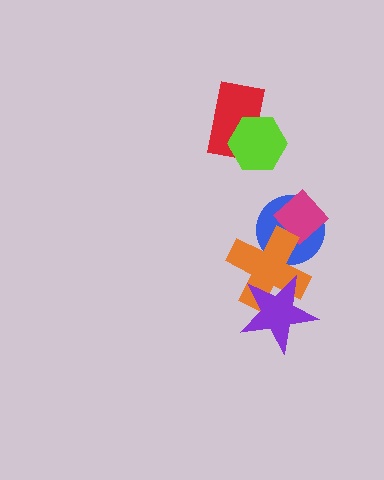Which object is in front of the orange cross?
The purple star is in front of the orange cross.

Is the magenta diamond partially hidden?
Yes, it is partially covered by another shape.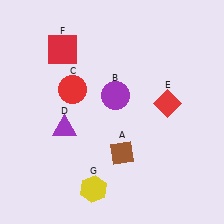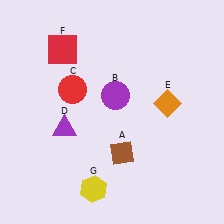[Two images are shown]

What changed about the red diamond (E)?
In Image 1, E is red. In Image 2, it changed to orange.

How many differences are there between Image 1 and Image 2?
There is 1 difference between the two images.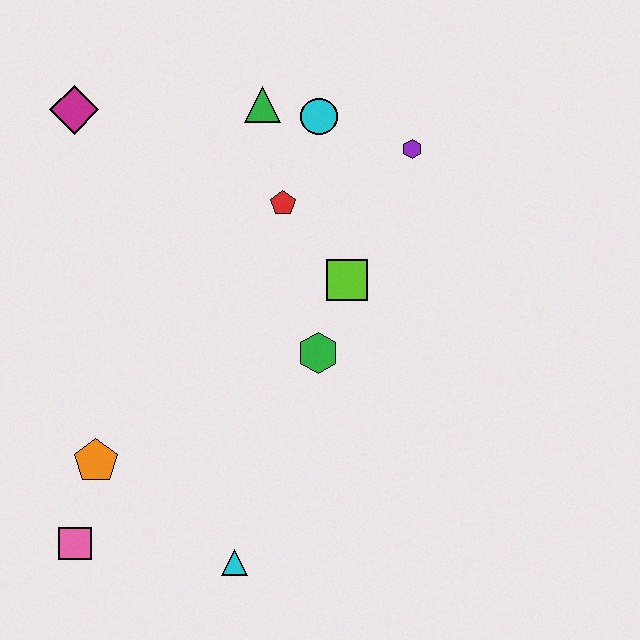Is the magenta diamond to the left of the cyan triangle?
Yes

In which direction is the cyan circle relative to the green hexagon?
The cyan circle is above the green hexagon.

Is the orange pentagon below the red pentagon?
Yes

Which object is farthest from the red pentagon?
The pink square is farthest from the red pentagon.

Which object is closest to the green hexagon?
The lime square is closest to the green hexagon.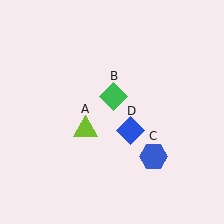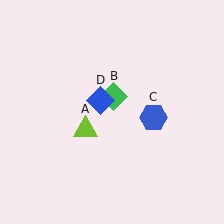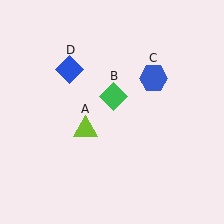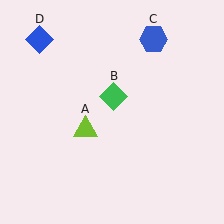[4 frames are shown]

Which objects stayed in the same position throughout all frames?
Lime triangle (object A) and green diamond (object B) remained stationary.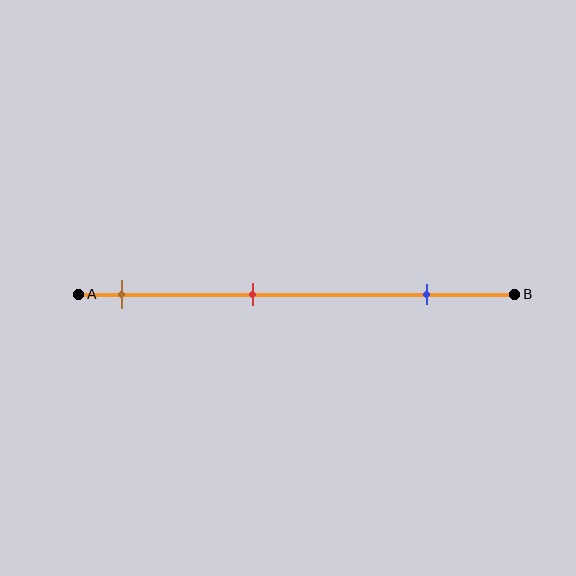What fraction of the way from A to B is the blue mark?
The blue mark is approximately 80% (0.8) of the way from A to B.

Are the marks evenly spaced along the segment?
Yes, the marks are approximately evenly spaced.